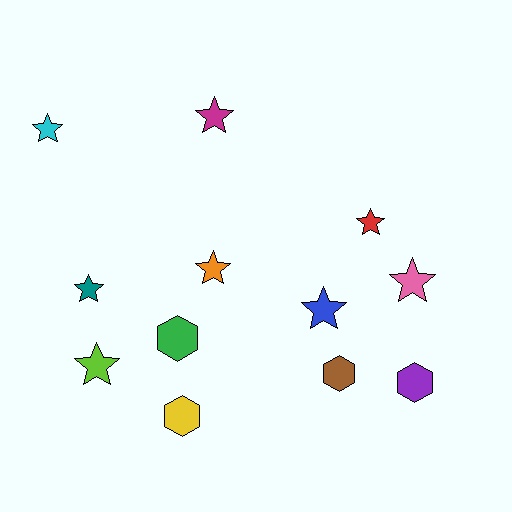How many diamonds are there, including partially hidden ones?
There are no diamonds.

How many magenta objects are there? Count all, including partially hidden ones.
There is 1 magenta object.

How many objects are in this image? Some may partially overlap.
There are 12 objects.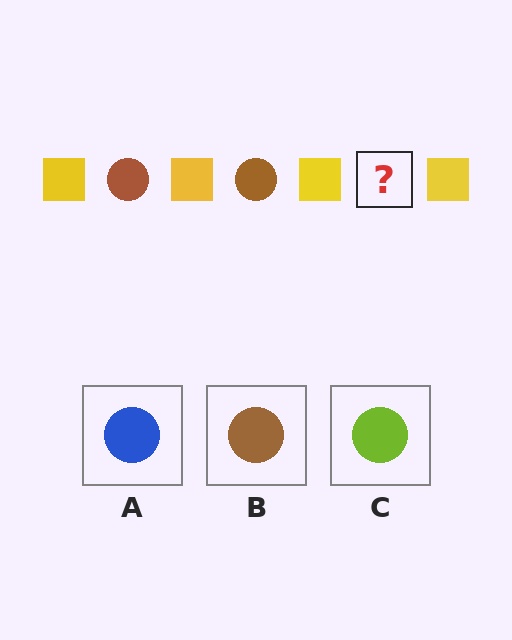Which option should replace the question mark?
Option B.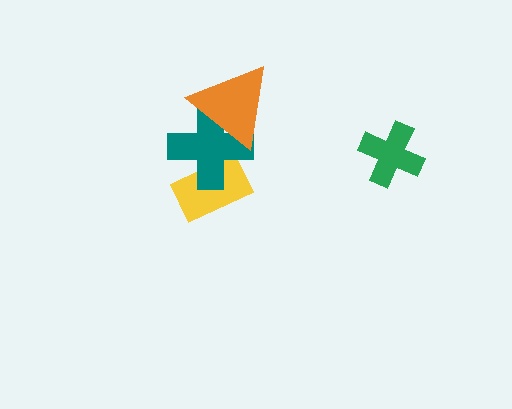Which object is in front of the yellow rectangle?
The teal cross is in front of the yellow rectangle.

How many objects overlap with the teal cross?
2 objects overlap with the teal cross.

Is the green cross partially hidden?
No, no other shape covers it.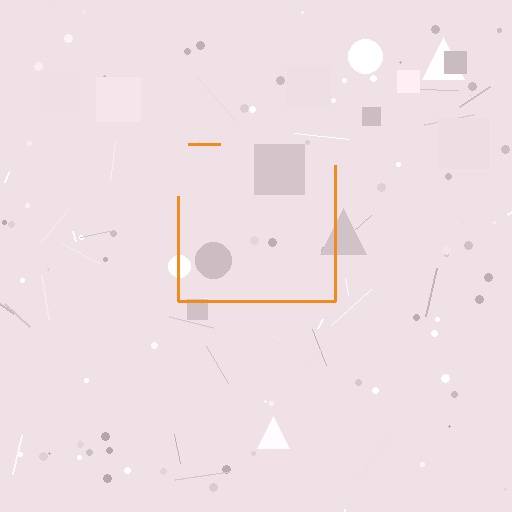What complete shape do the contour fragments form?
The contour fragments form a square.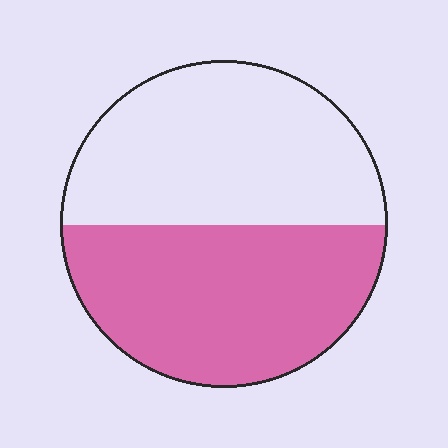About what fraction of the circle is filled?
About one half (1/2).